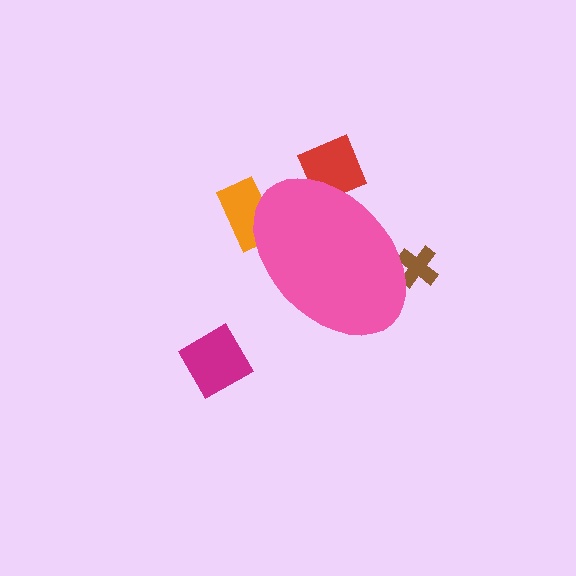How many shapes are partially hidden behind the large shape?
3 shapes are partially hidden.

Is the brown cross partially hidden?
Yes, the brown cross is partially hidden behind the pink ellipse.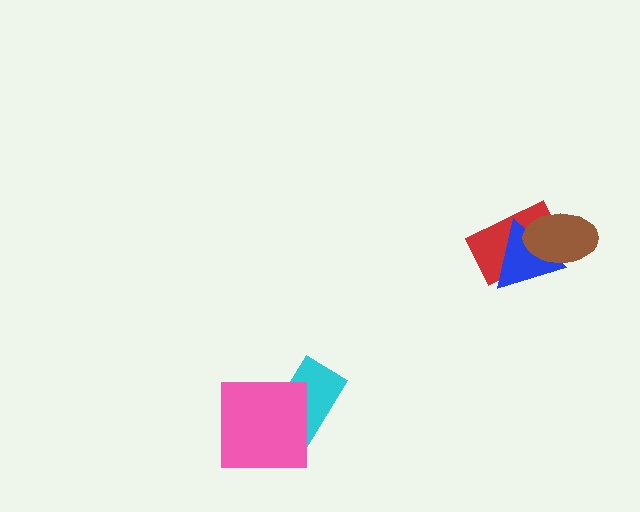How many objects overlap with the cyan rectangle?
1 object overlaps with the cyan rectangle.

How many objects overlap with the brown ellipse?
2 objects overlap with the brown ellipse.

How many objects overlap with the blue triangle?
2 objects overlap with the blue triangle.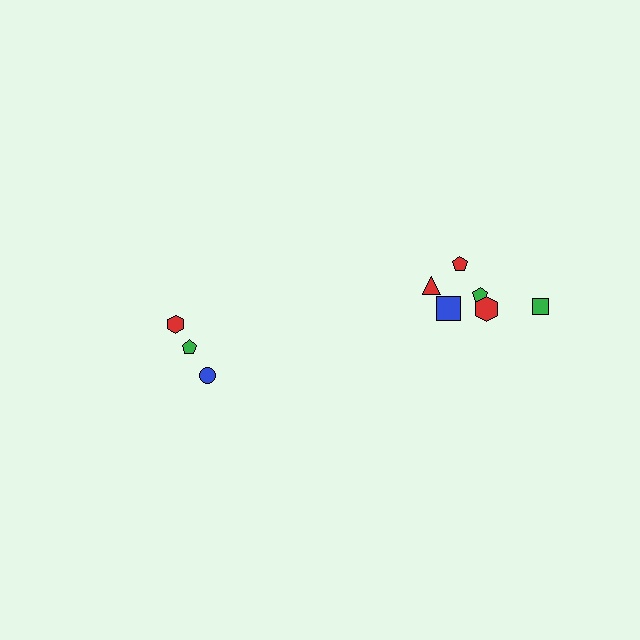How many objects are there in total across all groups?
There are 9 objects.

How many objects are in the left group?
There are 3 objects.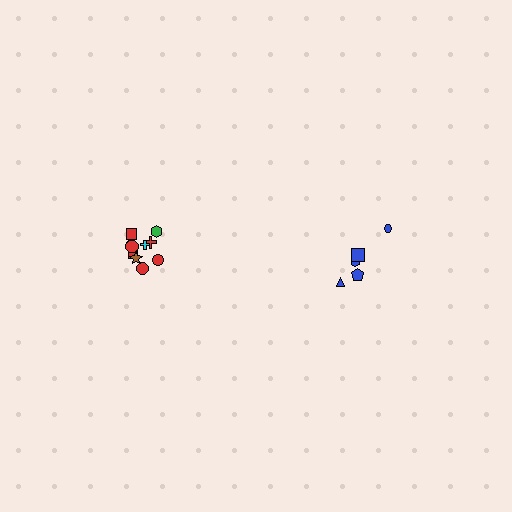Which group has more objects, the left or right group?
The left group.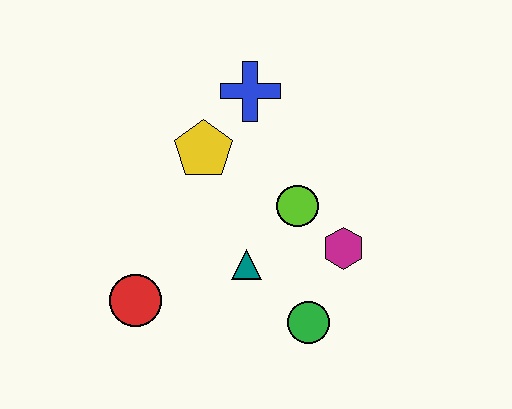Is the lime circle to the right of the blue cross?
Yes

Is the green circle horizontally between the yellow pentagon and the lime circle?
No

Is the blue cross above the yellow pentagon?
Yes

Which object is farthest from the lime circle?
The red circle is farthest from the lime circle.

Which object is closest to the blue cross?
The yellow pentagon is closest to the blue cross.